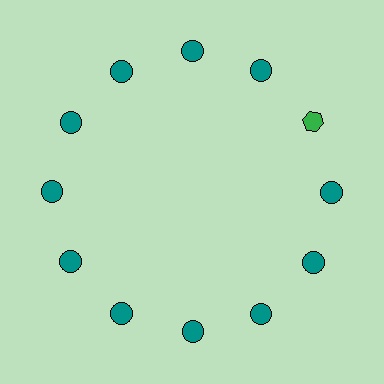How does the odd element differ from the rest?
It differs in both color (green instead of teal) and shape (hexagon instead of circle).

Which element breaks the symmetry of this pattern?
The green hexagon at roughly the 2 o'clock position breaks the symmetry. All other shapes are teal circles.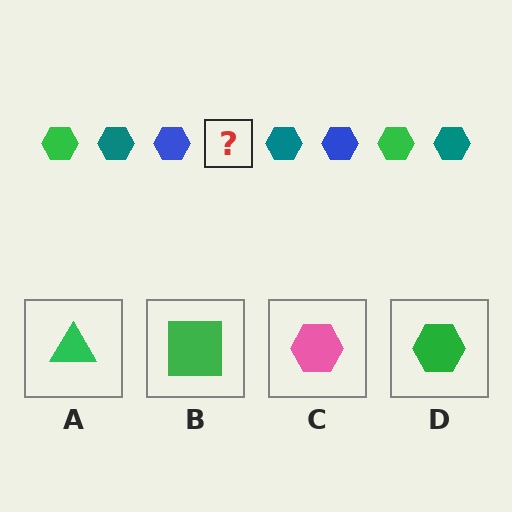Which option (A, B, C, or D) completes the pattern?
D.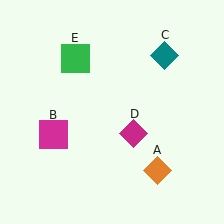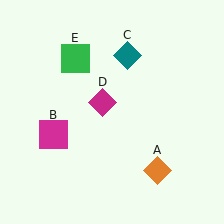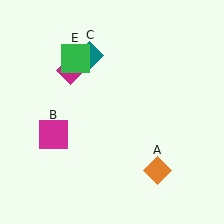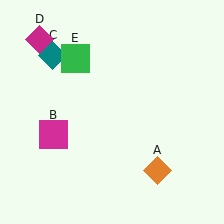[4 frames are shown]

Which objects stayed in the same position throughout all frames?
Orange diamond (object A) and magenta square (object B) and green square (object E) remained stationary.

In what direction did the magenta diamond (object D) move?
The magenta diamond (object D) moved up and to the left.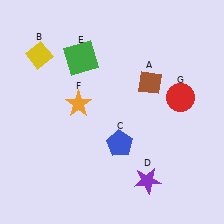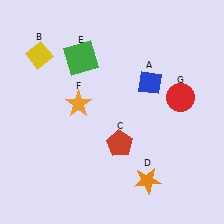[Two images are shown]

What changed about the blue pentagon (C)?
In Image 1, C is blue. In Image 2, it changed to red.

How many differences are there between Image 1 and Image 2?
There are 3 differences between the two images.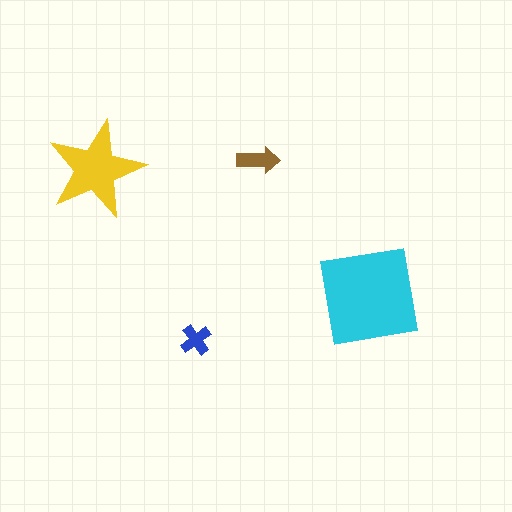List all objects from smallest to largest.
The blue cross, the brown arrow, the yellow star, the cyan square.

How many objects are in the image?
There are 4 objects in the image.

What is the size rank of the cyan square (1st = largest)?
1st.